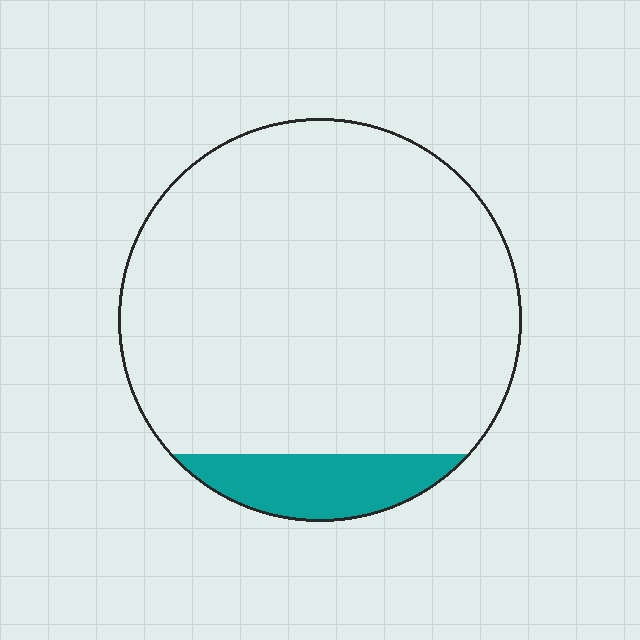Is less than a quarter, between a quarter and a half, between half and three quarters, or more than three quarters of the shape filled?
Less than a quarter.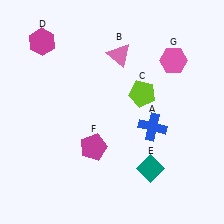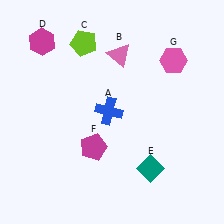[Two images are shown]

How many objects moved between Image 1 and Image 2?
2 objects moved between the two images.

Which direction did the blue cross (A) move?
The blue cross (A) moved left.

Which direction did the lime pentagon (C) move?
The lime pentagon (C) moved left.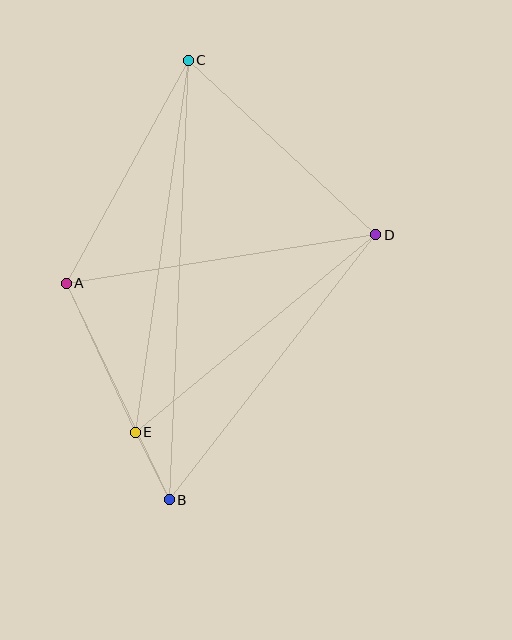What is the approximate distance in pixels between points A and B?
The distance between A and B is approximately 240 pixels.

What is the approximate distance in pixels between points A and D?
The distance between A and D is approximately 314 pixels.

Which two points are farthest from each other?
Points B and C are farthest from each other.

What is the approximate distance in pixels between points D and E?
The distance between D and E is approximately 311 pixels.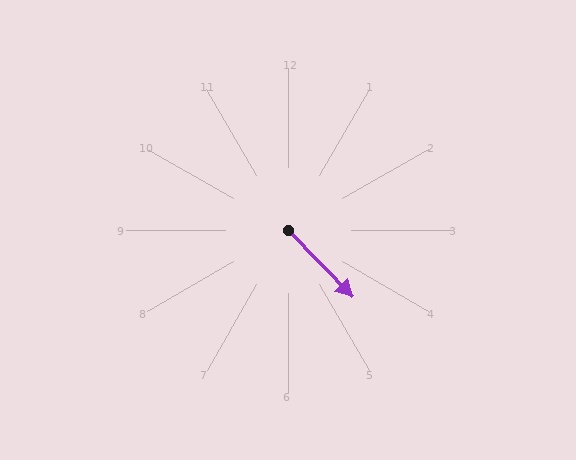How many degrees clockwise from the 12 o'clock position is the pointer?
Approximately 136 degrees.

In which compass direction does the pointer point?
Southeast.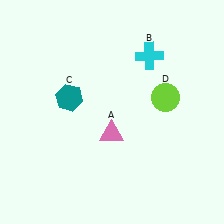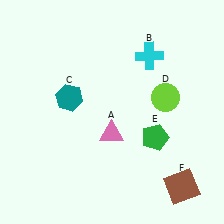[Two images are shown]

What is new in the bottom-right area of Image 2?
A green pentagon (E) was added in the bottom-right area of Image 2.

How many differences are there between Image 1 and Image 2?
There are 2 differences between the two images.